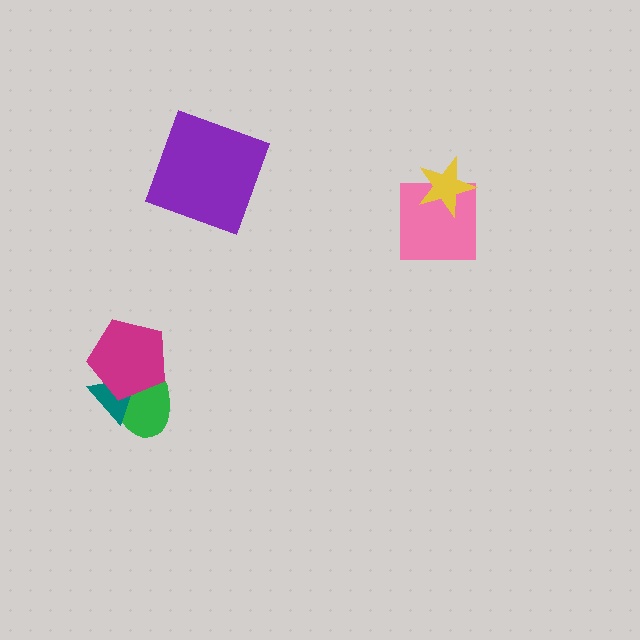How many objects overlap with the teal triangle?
2 objects overlap with the teal triangle.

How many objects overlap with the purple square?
0 objects overlap with the purple square.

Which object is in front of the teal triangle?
The magenta pentagon is in front of the teal triangle.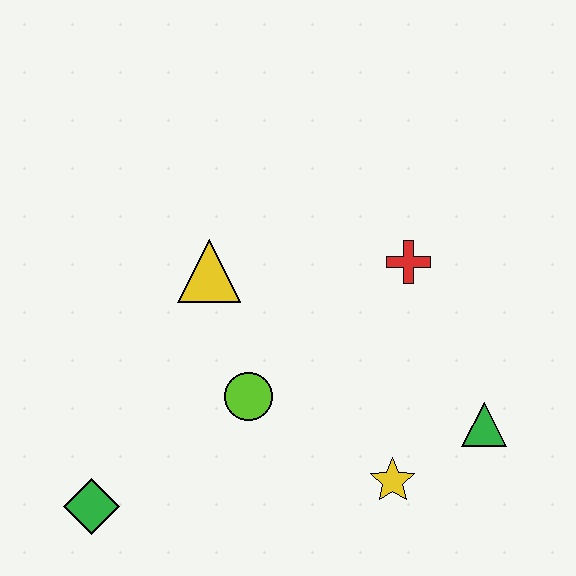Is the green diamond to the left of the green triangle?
Yes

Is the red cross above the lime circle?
Yes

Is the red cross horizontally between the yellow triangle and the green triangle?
Yes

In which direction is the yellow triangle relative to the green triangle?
The yellow triangle is to the left of the green triangle.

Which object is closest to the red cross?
The green triangle is closest to the red cross.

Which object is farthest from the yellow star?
The green diamond is farthest from the yellow star.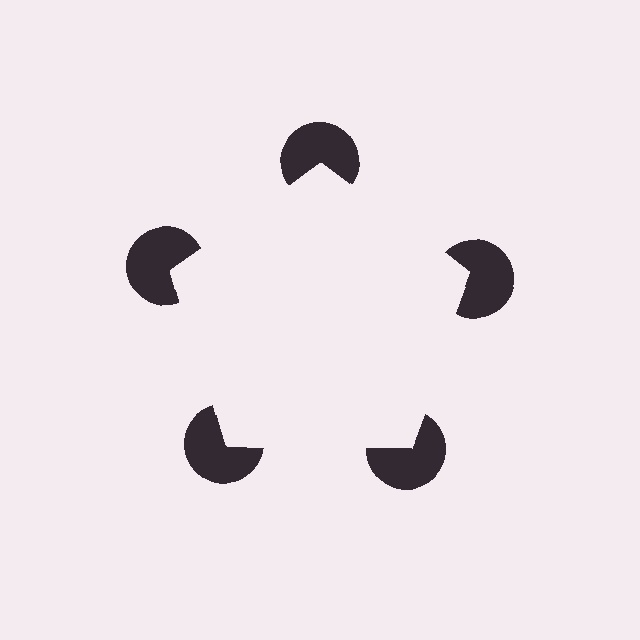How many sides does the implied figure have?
5 sides.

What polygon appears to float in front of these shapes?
An illusory pentagon — its edges are inferred from the aligned wedge cuts in the pac-man discs, not physically drawn.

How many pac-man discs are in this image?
There are 5 — one at each vertex of the illusory pentagon.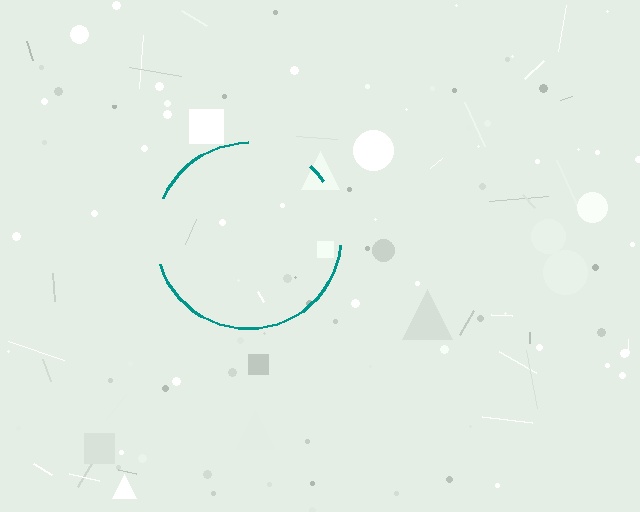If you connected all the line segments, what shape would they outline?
They would outline a circle.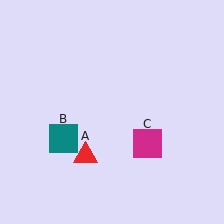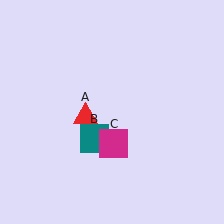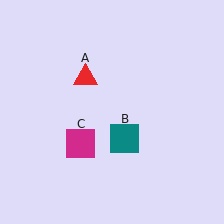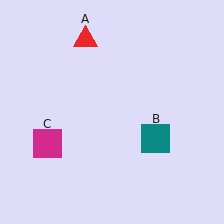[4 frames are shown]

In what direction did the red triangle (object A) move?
The red triangle (object A) moved up.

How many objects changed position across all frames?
3 objects changed position: red triangle (object A), teal square (object B), magenta square (object C).